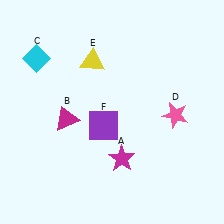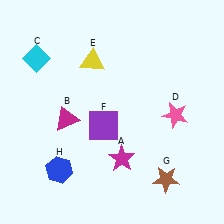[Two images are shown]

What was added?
A brown star (G), a blue hexagon (H) were added in Image 2.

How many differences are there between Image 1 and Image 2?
There are 2 differences between the two images.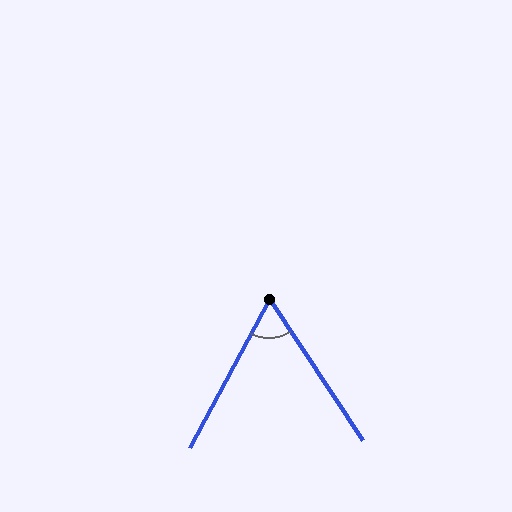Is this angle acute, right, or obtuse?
It is acute.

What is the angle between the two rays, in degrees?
Approximately 62 degrees.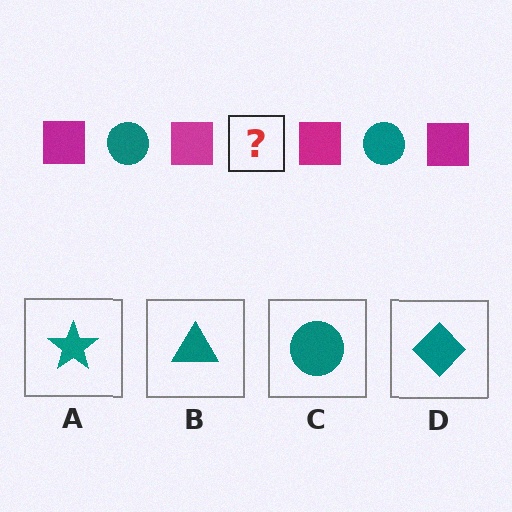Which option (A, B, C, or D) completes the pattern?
C.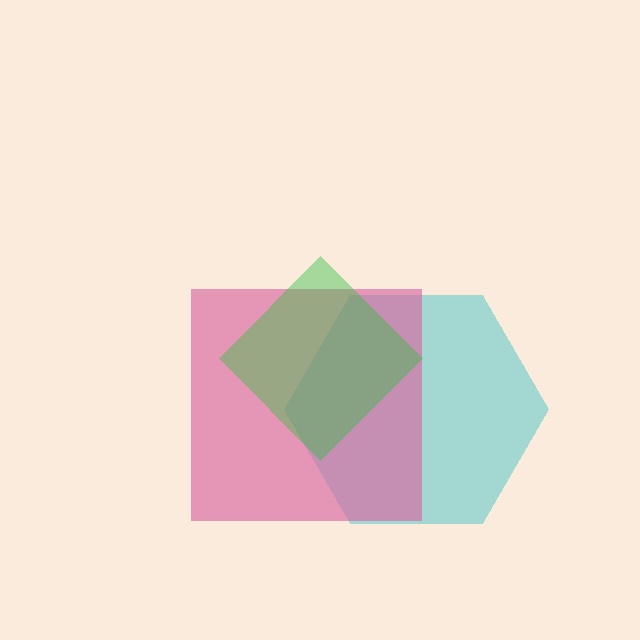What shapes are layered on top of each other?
The layered shapes are: a cyan hexagon, a pink square, a green diamond.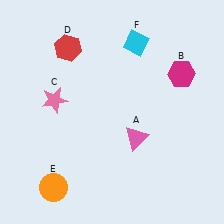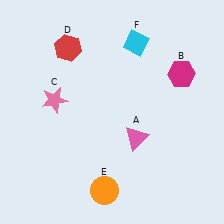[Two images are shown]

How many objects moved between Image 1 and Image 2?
1 object moved between the two images.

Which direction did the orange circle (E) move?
The orange circle (E) moved right.